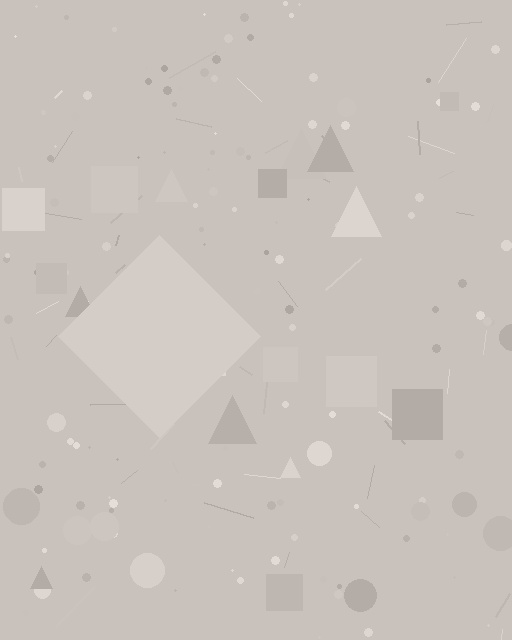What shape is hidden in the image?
A diamond is hidden in the image.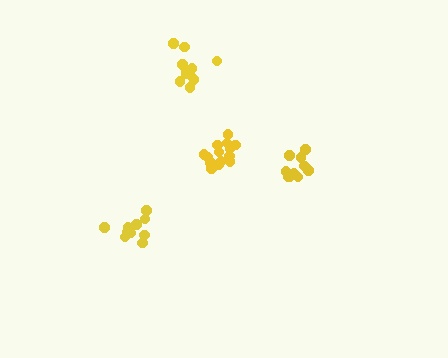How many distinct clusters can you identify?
There are 4 distinct clusters.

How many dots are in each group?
Group 1: 12 dots, Group 2: 15 dots, Group 3: 11 dots, Group 4: 10 dots (48 total).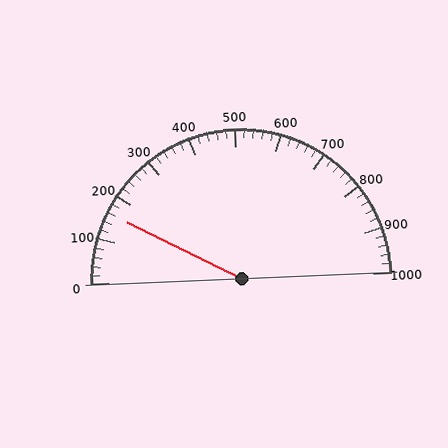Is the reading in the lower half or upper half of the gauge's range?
The reading is in the lower half of the range (0 to 1000).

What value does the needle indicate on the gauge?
The needle indicates approximately 160.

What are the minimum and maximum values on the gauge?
The gauge ranges from 0 to 1000.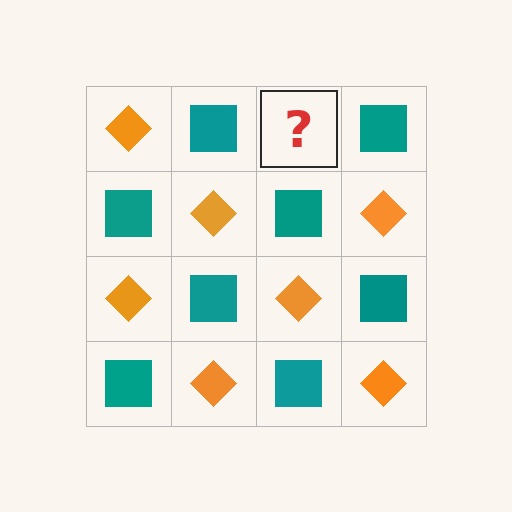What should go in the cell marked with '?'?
The missing cell should contain an orange diamond.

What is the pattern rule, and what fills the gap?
The rule is that it alternates orange diamond and teal square in a checkerboard pattern. The gap should be filled with an orange diamond.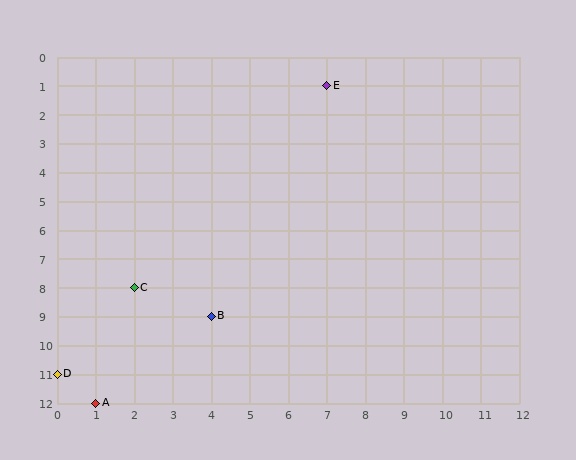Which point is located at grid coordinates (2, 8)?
Point C is at (2, 8).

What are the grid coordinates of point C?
Point C is at grid coordinates (2, 8).